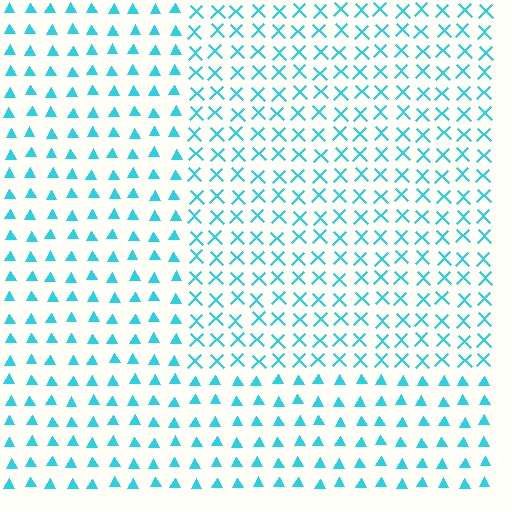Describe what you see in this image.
The image is filled with small cyan elements arranged in a uniform grid. A rectangle-shaped region contains X marks, while the surrounding area contains triangles. The boundary is defined purely by the change in element shape.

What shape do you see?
I see a rectangle.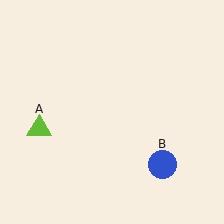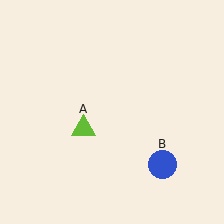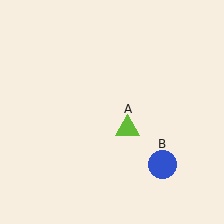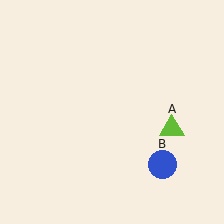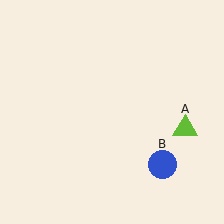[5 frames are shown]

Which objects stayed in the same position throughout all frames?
Blue circle (object B) remained stationary.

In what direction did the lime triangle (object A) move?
The lime triangle (object A) moved right.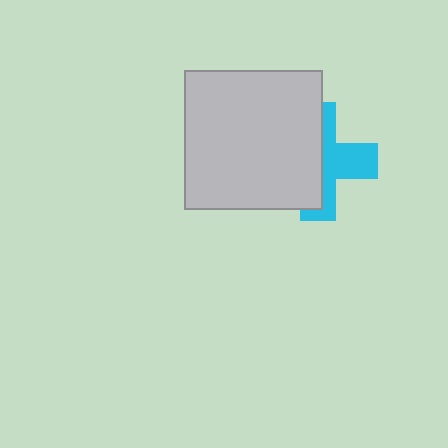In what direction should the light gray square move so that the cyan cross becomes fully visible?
The light gray square should move left. That is the shortest direction to clear the overlap and leave the cyan cross fully visible.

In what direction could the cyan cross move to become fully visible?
The cyan cross could move right. That would shift it out from behind the light gray square entirely.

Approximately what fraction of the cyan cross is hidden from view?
Roughly 55% of the cyan cross is hidden behind the light gray square.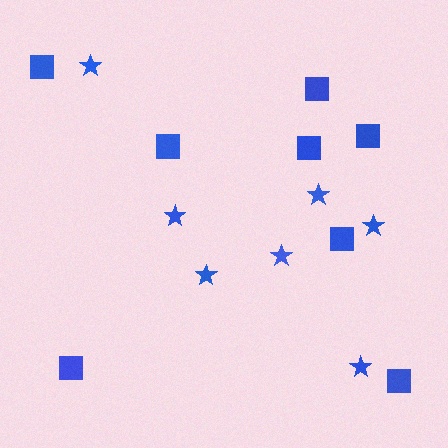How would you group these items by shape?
There are 2 groups: one group of squares (8) and one group of stars (7).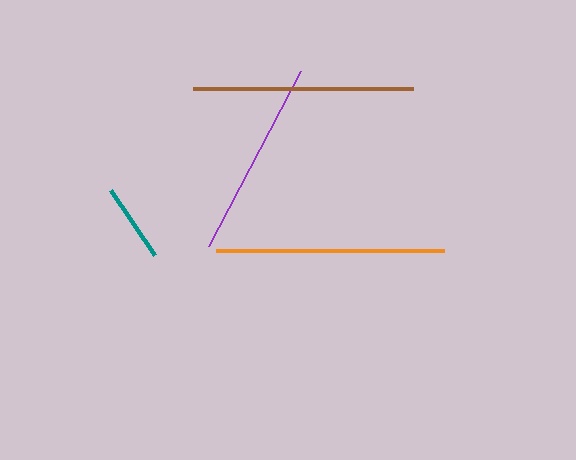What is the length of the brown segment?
The brown segment is approximately 220 pixels long.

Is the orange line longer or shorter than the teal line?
The orange line is longer than the teal line.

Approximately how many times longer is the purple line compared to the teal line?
The purple line is approximately 2.5 times the length of the teal line.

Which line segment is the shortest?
The teal line is the shortest at approximately 78 pixels.